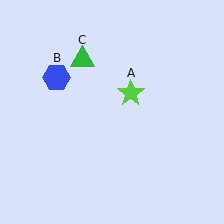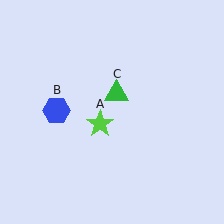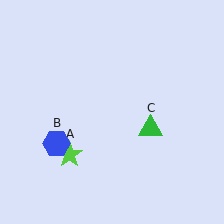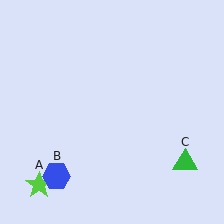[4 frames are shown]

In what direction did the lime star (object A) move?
The lime star (object A) moved down and to the left.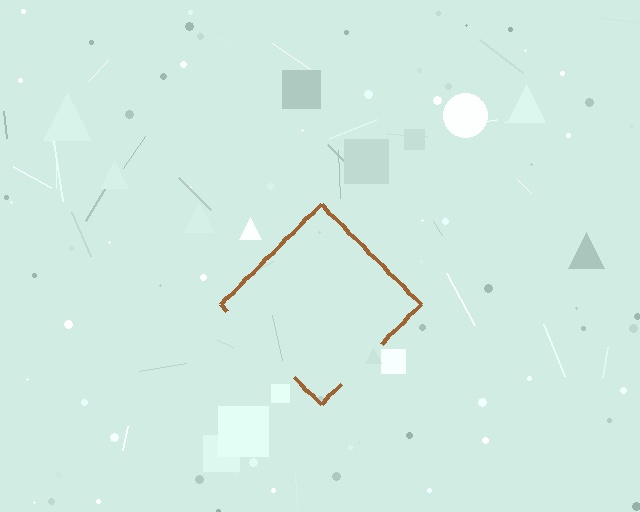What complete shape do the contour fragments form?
The contour fragments form a diamond.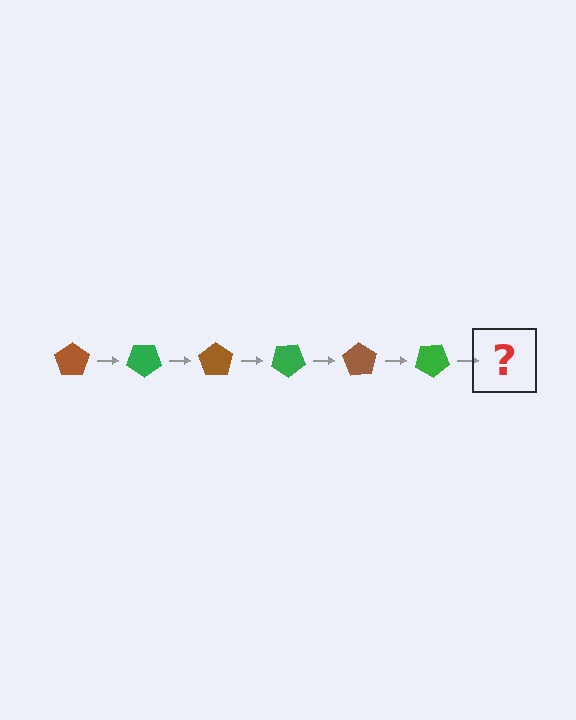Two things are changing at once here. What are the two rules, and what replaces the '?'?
The two rules are that it rotates 35 degrees each step and the color cycles through brown and green. The '?' should be a brown pentagon, rotated 210 degrees from the start.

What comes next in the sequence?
The next element should be a brown pentagon, rotated 210 degrees from the start.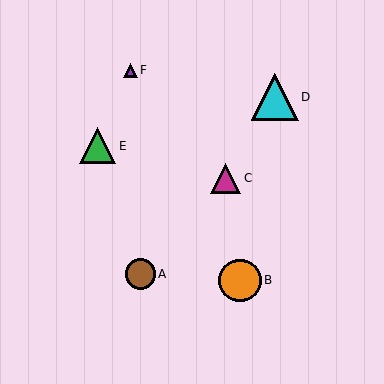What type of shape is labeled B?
Shape B is an orange circle.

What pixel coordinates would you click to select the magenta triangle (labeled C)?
Click at (226, 178) to select the magenta triangle C.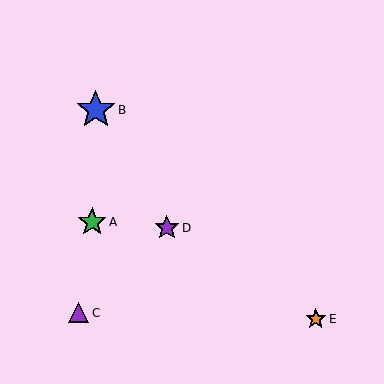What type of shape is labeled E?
Shape E is an orange star.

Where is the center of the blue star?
The center of the blue star is at (96, 110).